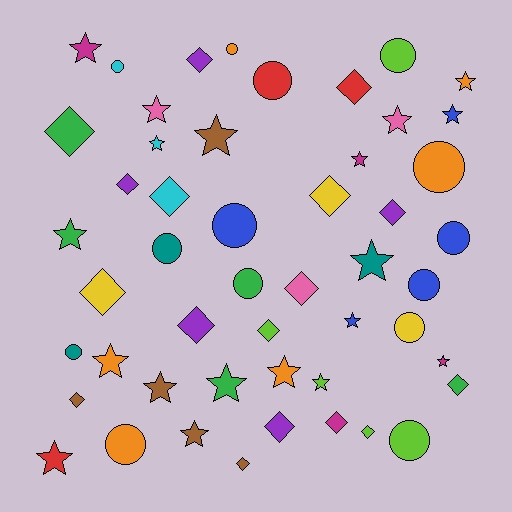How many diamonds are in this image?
There are 17 diamonds.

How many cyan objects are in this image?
There are 3 cyan objects.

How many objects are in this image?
There are 50 objects.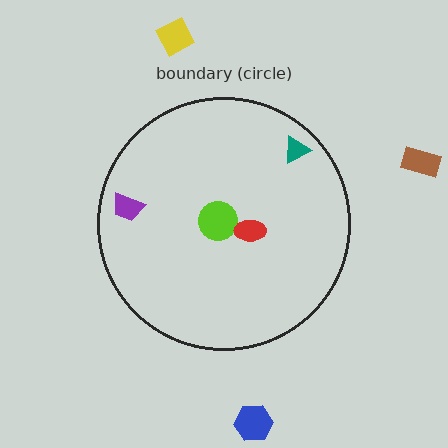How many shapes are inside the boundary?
4 inside, 3 outside.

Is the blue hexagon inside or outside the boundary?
Outside.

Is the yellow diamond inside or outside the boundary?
Outside.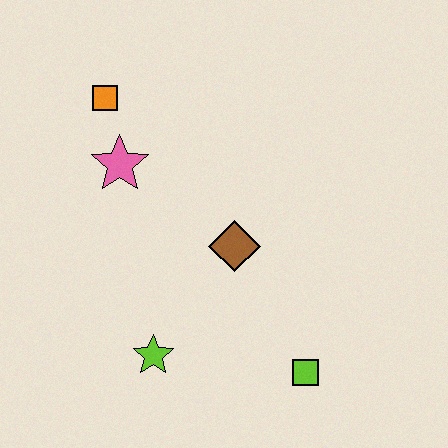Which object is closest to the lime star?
The brown diamond is closest to the lime star.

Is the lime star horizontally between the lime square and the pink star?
Yes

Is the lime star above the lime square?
Yes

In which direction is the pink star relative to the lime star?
The pink star is above the lime star.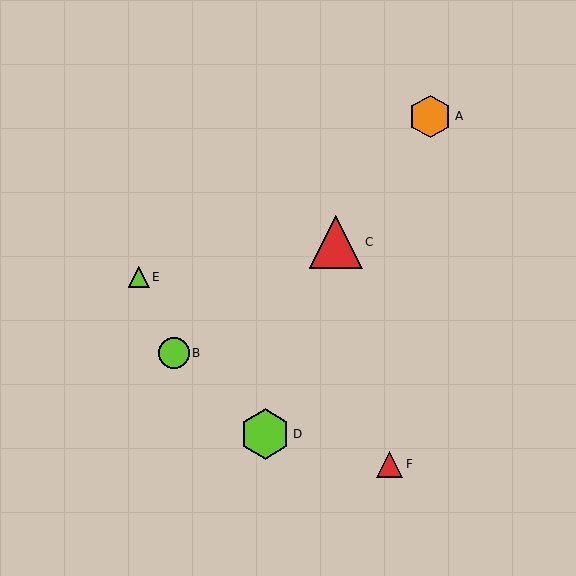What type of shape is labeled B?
Shape B is a lime circle.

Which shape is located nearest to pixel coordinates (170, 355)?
The lime circle (labeled B) at (174, 353) is nearest to that location.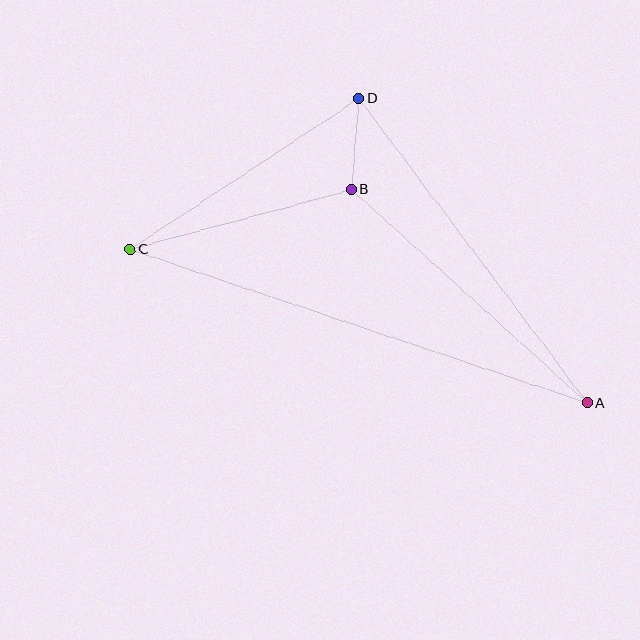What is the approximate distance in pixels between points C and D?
The distance between C and D is approximately 274 pixels.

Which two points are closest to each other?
Points B and D are closest to each other.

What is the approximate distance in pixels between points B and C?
The distance between B and C is approximately 230 pixels.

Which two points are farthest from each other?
Points A and C are farthest from each other.